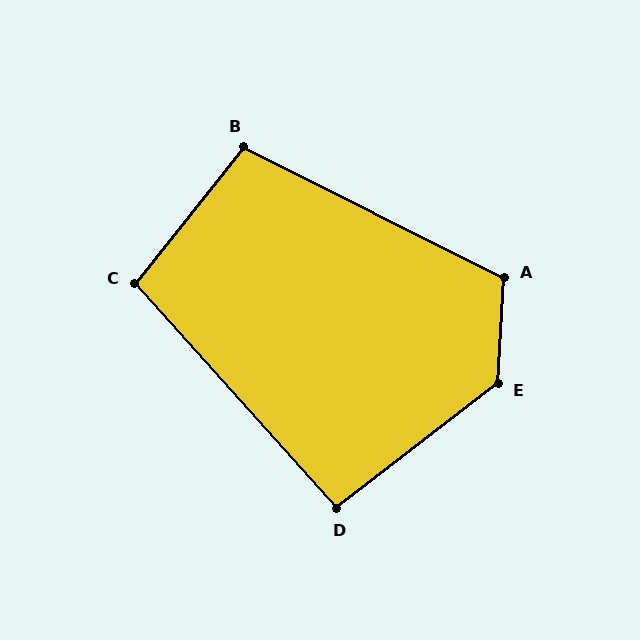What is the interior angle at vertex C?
Approximately 99 degrees (obtuse).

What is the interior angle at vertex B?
Approximately 102 degrees (obtuse).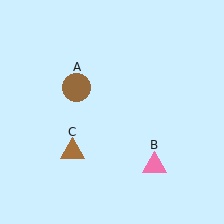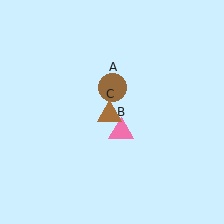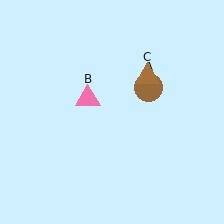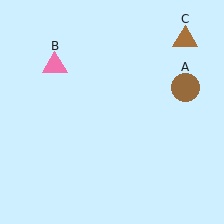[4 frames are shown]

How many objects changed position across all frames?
3 objects changed position: brown circle (object A), pink triangle (object B), brown triangle (object C).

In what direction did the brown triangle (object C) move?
The brown triangle (object C) moved up and to the right.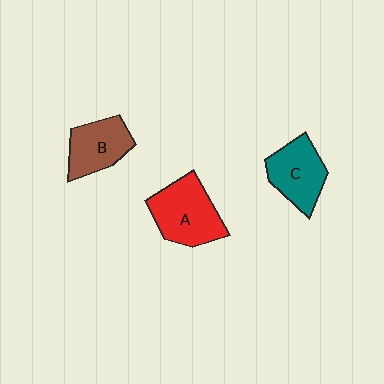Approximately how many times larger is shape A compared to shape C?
Approximately 1.2 times.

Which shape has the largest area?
Shape A (red).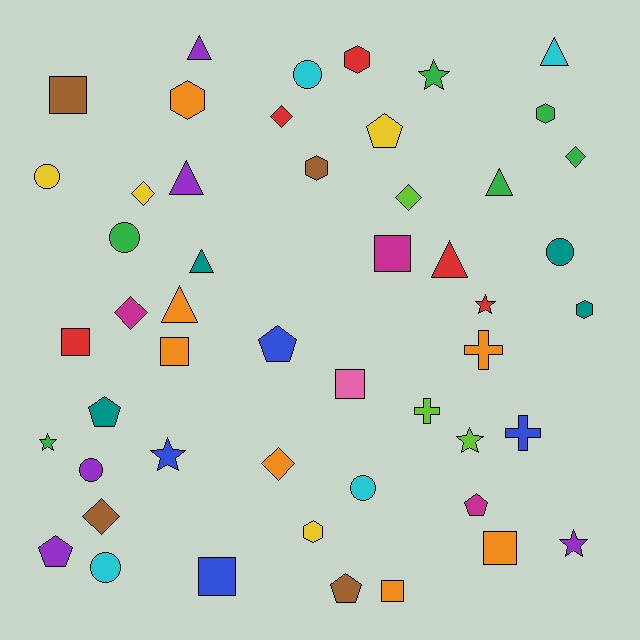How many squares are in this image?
There are 8 squares.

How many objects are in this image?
There are 50 objects.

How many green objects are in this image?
There are 6 green objects.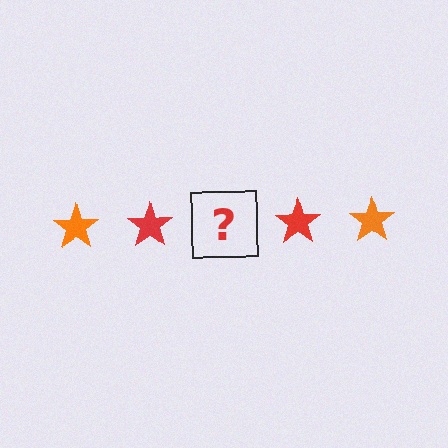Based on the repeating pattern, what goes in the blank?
The blank should be an orange star.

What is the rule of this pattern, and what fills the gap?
The rule is that the pattern cycles through orange, red stars. The gap should be filled with an orange star.